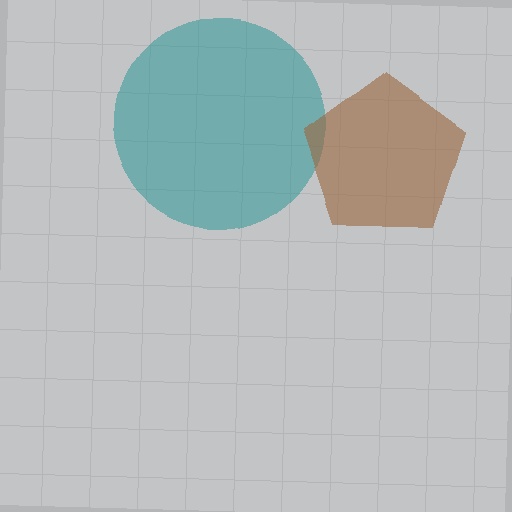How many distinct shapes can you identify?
There are 2 distinct shapes: a teal circle, a brown pentagon.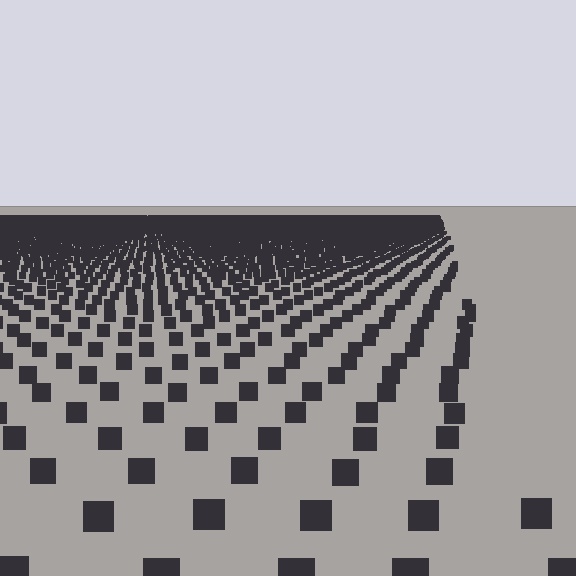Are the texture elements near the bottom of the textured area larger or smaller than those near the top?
Larger. Near the bottom, elements are closer to the viewer and appear at a bigger on-screen size.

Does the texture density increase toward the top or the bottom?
Density increases toward the top.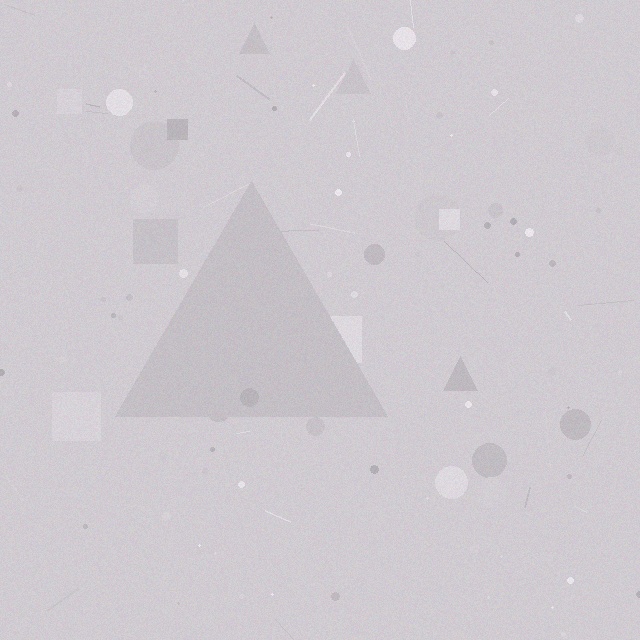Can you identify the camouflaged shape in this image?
The camouflaged shape is a triangle.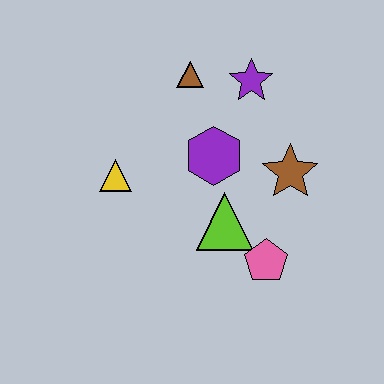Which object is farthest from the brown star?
The yellow triangle is farthest from the brown star.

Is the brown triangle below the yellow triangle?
No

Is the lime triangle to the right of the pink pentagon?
No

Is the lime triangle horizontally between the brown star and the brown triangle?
Yes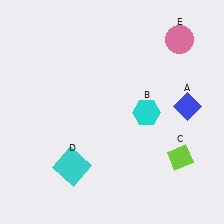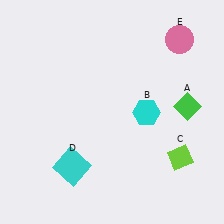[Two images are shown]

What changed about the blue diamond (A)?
In Image 1, A is blue. In Image 2, it changed to green.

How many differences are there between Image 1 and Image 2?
There is 1 difference between the two images.